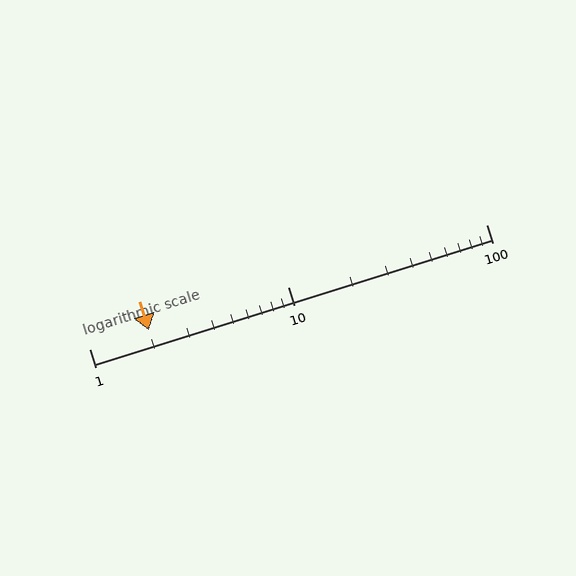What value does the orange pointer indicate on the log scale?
The pointer indicates approximately 2.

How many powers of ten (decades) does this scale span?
The scale spans 2 decades, from 1 to 100.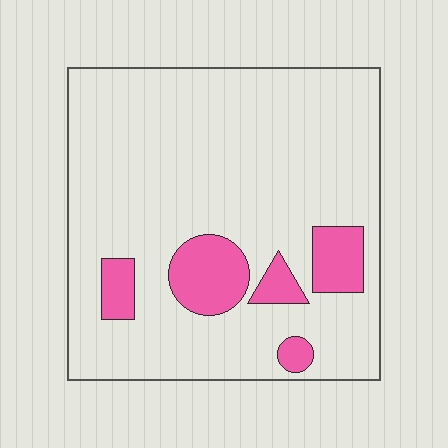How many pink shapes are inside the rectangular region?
5.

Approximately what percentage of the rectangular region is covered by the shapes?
Approximately 15%.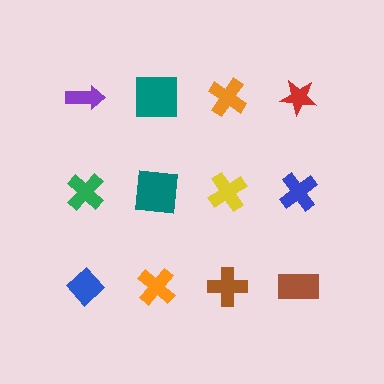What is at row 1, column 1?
A purple arrow.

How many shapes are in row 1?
4 shapes.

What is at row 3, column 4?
A brown rectangle.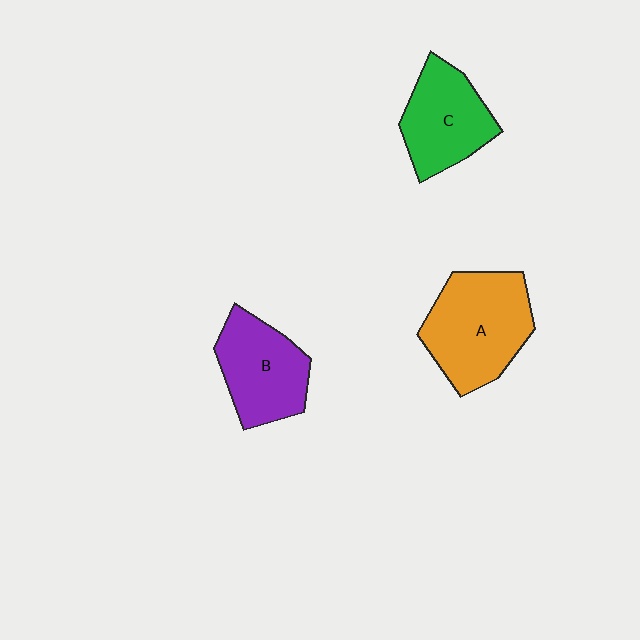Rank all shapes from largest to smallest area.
From largest to smallest: A (orange), B (purple), C (green).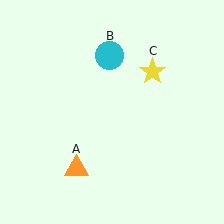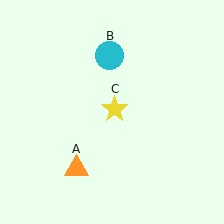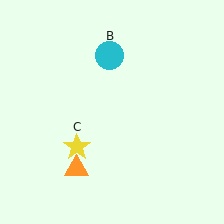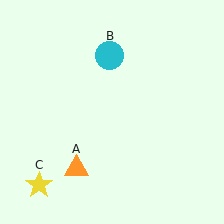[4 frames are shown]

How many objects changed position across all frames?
1 object changed position: yellow star (object C).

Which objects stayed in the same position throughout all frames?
Orange triangle (object A) and cyan circle (object B) remained stationary.